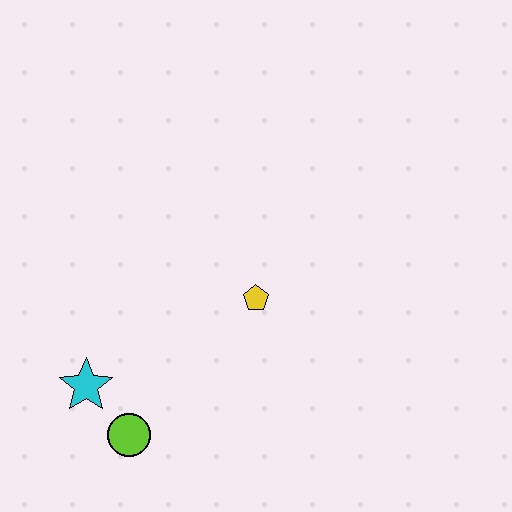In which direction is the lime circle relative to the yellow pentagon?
The lime circle is below the yellow pentagon.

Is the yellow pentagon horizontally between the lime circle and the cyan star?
No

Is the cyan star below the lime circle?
No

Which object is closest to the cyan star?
The lime circle is closest to the cyan star.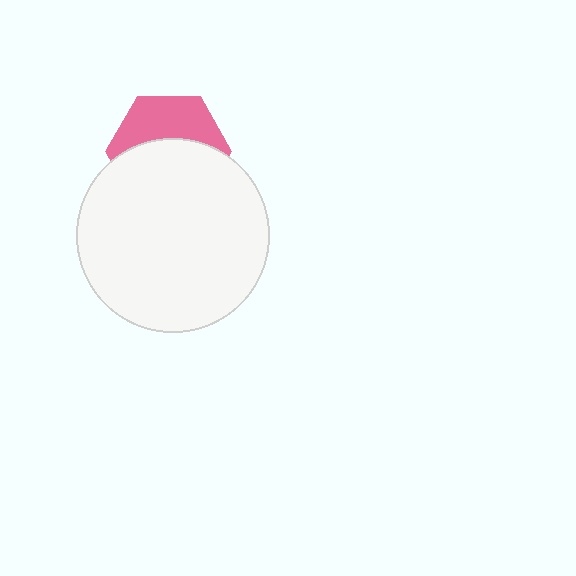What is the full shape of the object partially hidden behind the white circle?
The partially hidden object is a pink hexagon.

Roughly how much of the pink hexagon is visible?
A small part of it is visible (roughly 42%).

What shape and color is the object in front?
The object in front is a white circle.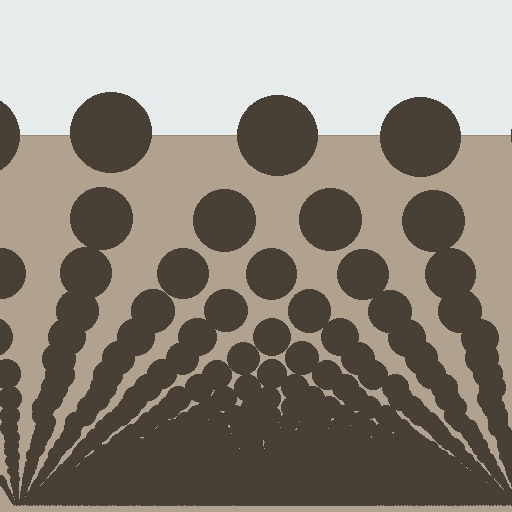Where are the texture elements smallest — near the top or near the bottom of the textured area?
Near the bottom.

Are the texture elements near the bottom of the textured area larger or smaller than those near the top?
Smaller. The gradient is inverted — elements near the bottom are smaller and denser.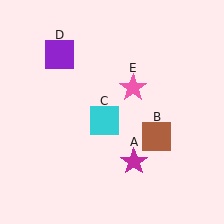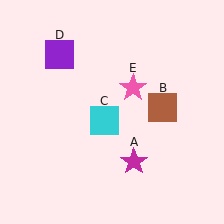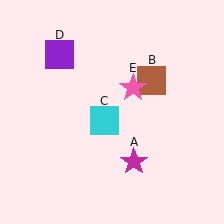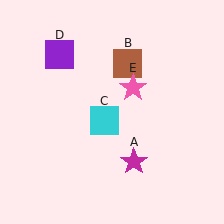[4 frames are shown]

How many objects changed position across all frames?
1 object changed position: brown square (object B).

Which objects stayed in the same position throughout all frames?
Magenta star (object A) and cyan square (object C) and purple square (object D) and pink star (object E) remained stationary.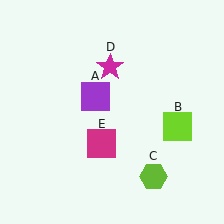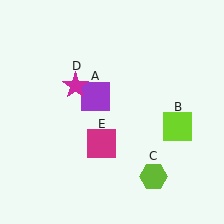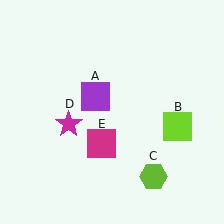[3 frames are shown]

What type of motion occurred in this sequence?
The magenta star (object D) rotated counterclockwise around the center of the scene.